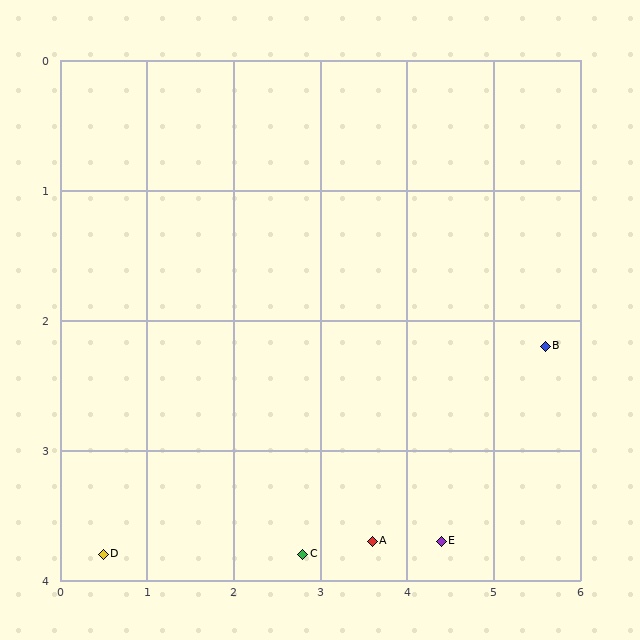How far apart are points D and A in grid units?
Points D and A are about 3.1 grid units apart.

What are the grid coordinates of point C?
Point C is at approximately (2.8, 3.8).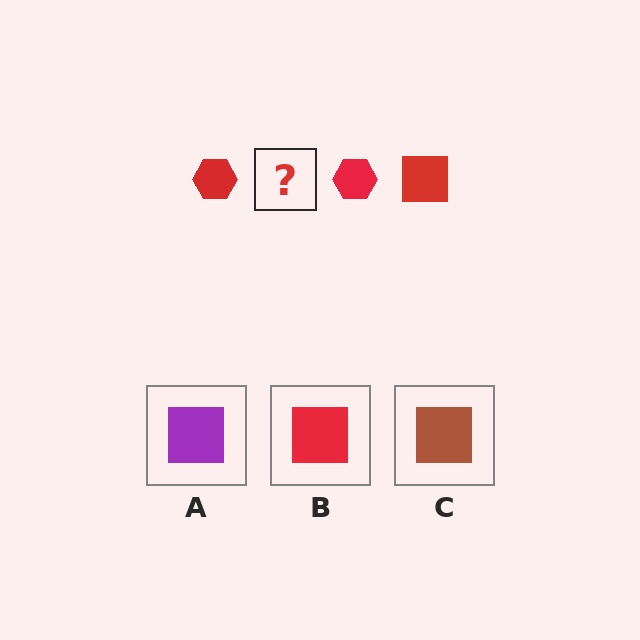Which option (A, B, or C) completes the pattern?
B.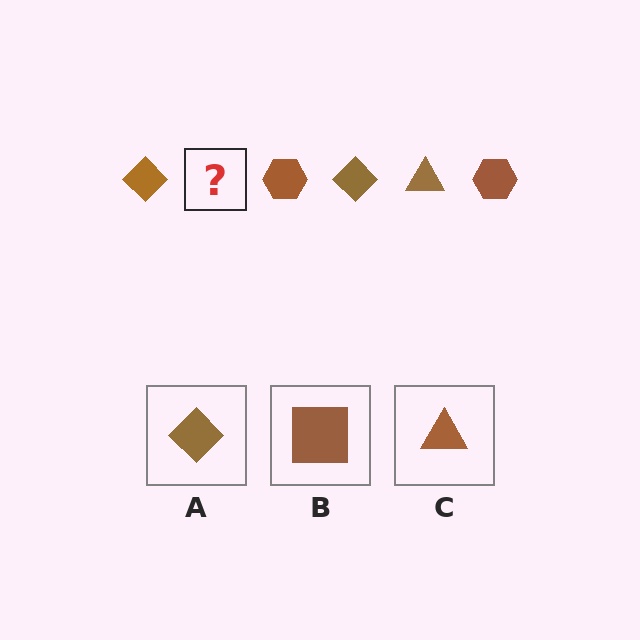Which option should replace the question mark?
Option C.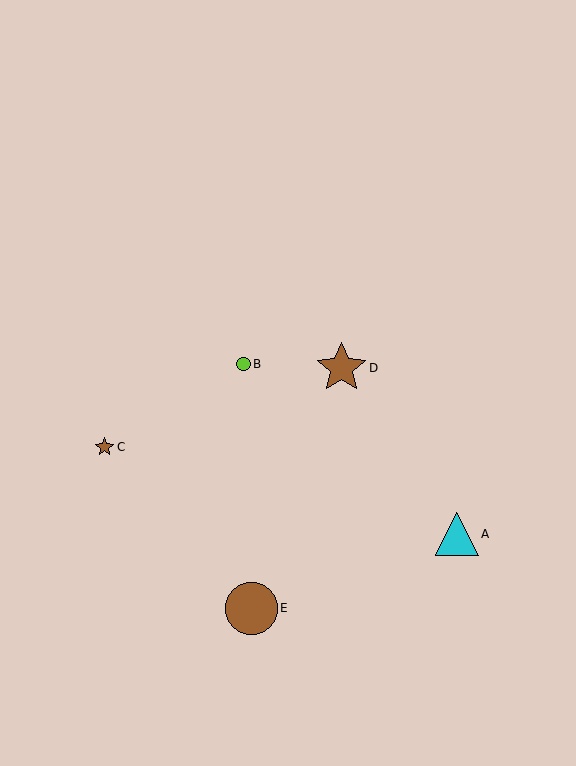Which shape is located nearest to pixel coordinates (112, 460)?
The brown star (labeled C) at (104, 447) is nearest to that location.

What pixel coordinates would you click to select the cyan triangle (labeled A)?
Click at (457, 534) to select the cyan triangle A.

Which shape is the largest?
The brown circle (labeled E) is the largest.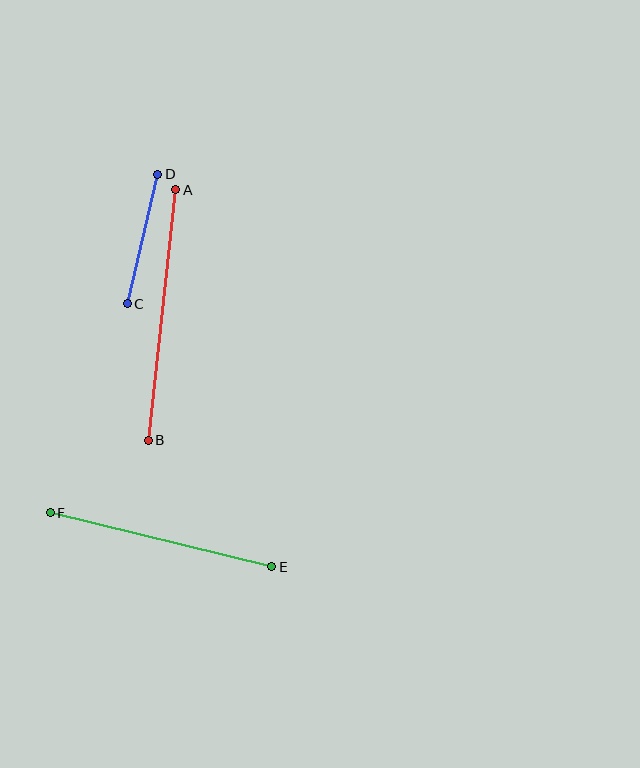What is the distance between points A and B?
The distance is approximately 252 pixels.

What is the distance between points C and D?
The distance is approximately 133 pixels.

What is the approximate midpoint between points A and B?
The midpoint is at approximately (162, 315) pixels.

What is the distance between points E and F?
The distance is approximately 228 pixels.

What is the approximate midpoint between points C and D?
The midpoint is at approximately (142, 239) pixels.